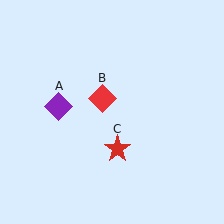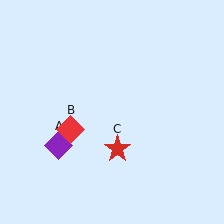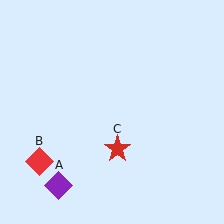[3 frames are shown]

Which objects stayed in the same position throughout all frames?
Red star (object C) remained stationary.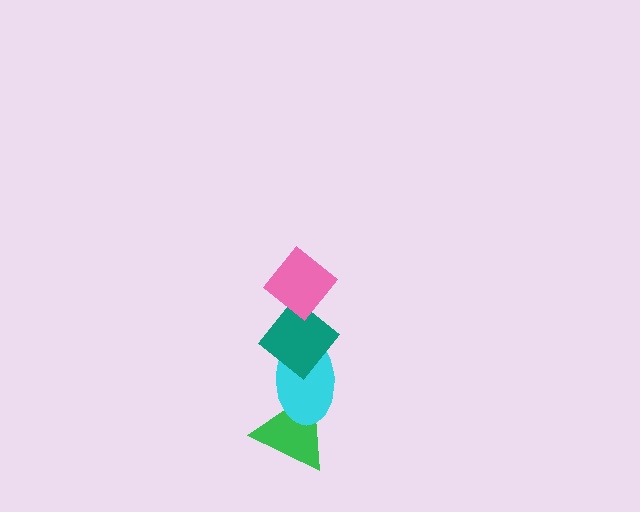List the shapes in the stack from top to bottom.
From top to bottom: the pink diamond, the teal diamond, the cyan ellipse, the green triangle.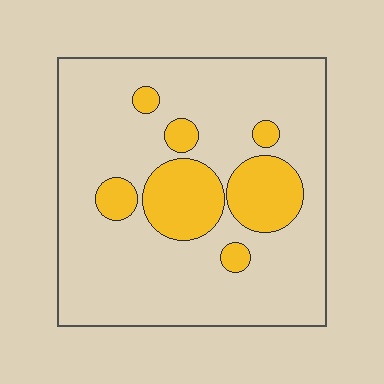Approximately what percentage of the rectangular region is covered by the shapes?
Approximately 20%.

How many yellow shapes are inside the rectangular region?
7.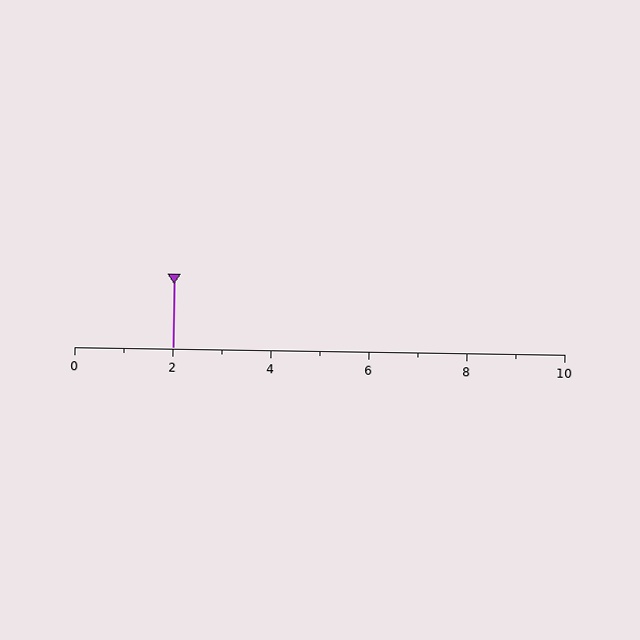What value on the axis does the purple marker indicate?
The marker indicates approximately 2.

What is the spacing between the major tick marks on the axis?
The major ticks are spaced 2 apart.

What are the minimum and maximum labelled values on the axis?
The axis runs from 0 to 10.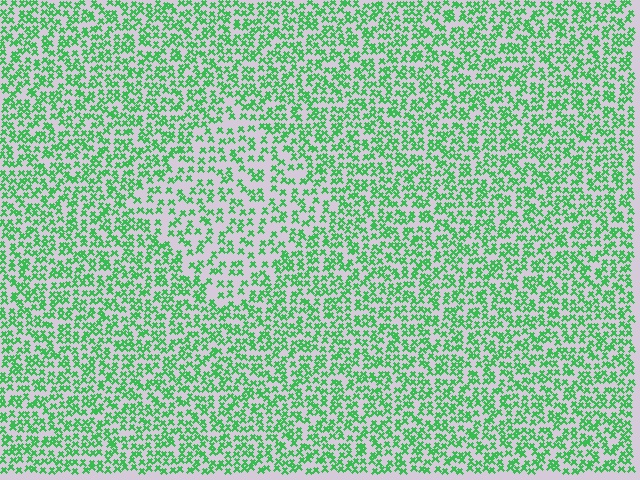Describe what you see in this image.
The image contains small green elements arranged at two different densities. A diamond-shaped region is visible where the elements are less densely packed than the surrounding area.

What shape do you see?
I see a diamond.